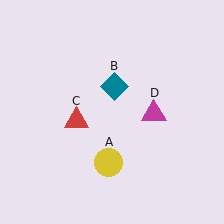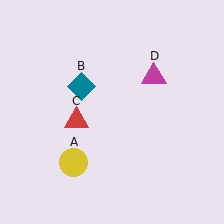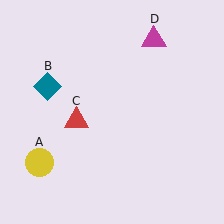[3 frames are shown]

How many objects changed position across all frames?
3 objects changed position: yellow circle (object A), teal diamond (object B), magenta triangle (object D).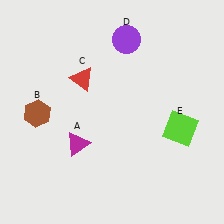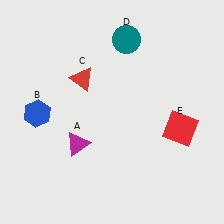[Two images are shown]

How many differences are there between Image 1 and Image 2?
There are 3 differences between the two images.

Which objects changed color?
B changed from brown to blue. D changed from purple to teal. E changed from lime to red.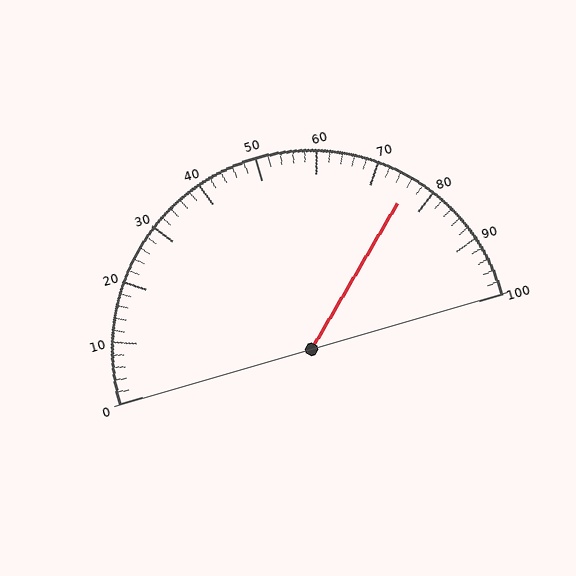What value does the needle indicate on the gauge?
The needle indicates approximately 76.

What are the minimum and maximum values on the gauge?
The gauge ranges from 0 to 100.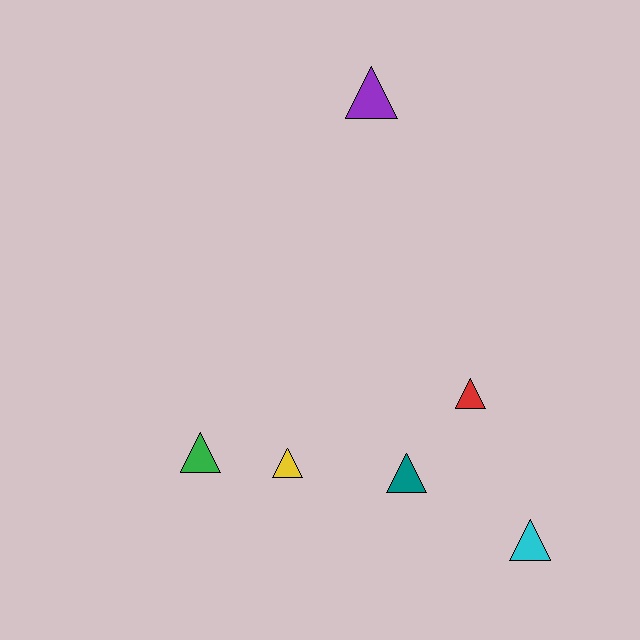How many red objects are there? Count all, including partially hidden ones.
There is 1 red object.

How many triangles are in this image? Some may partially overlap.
There are 6 triangles.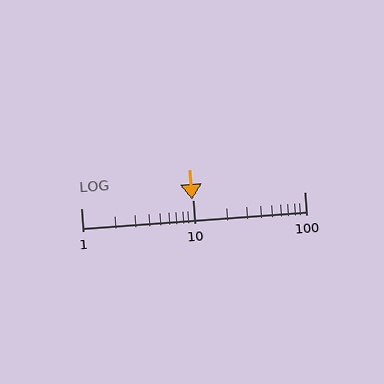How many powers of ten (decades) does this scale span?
The scale spans 2 decades, from 1 to 100.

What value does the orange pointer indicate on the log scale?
The pointer indicates approximately 9.9.